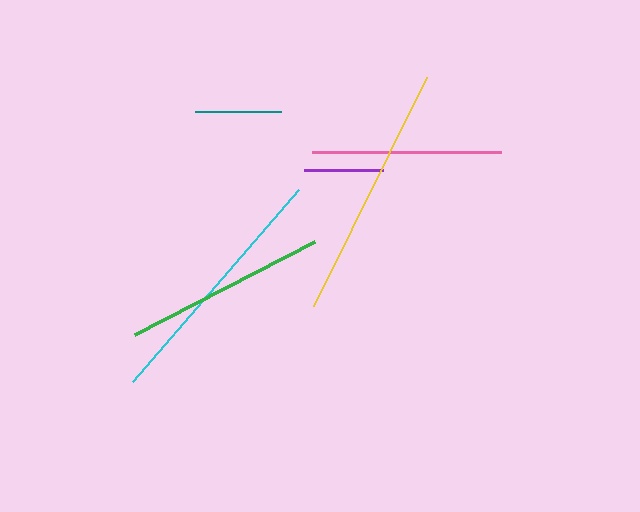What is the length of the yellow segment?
The yellow segment is approximately 255 pixels long.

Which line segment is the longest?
The yellow line is the longest at approximately 255 pixels.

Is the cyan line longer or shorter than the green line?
The cyan line is longer than the green line.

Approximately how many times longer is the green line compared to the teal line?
The green line is approximately 2.3 times the length of the teal line.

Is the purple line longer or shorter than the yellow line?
The yellow line is longer than the purple line.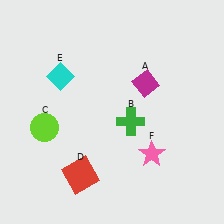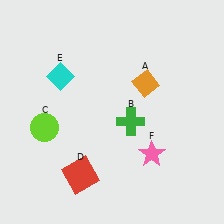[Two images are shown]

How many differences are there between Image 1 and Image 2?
There is 1 difference between the two images.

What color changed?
The diamond (A) changed from magenta in Image 1 to orange in Image 2.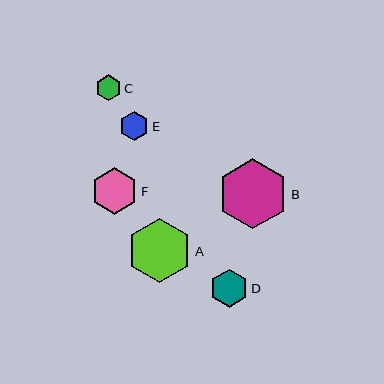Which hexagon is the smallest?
Hexagon C is the smallest with a size of approximately 26 pixels.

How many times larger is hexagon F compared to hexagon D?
Hexagon F is approximately 1.2 times the size of hexagon D.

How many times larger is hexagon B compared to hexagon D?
Hexagon B is approximately 1.8 times the size of hexagon D.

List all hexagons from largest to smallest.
From largest to smallest: B, A, F, D, E, C.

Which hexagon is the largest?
Hexagon B is the largest with a size of approximately 70 pixels.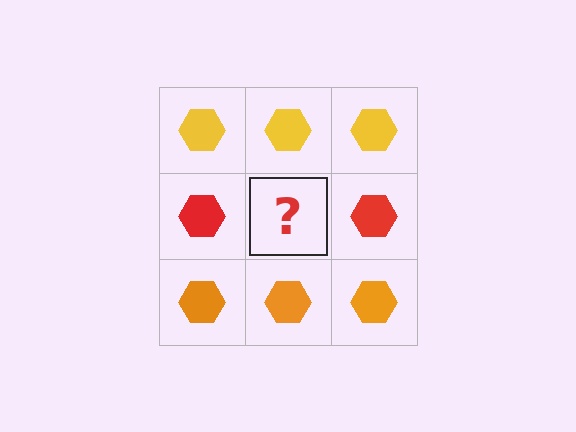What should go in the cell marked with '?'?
The missing cell should contain a red hexagon.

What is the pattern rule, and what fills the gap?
The rule is that each row has a consistent color. The gap should be filled with a red hexagon.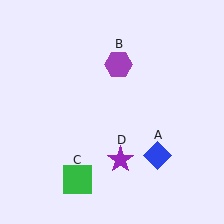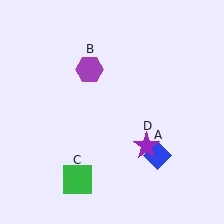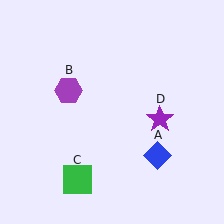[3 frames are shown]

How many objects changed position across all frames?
2 objects changed position: purple hexagon (object B), purple star (object D).